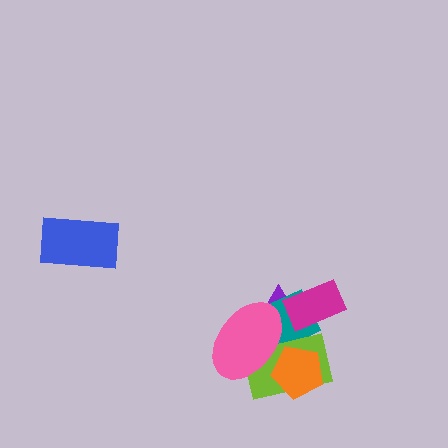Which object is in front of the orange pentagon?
The pink ellipse is in front of the orange pentagon.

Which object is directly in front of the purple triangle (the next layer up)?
The teal diamond is directly in front of the purple triangle.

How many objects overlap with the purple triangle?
5 objects overlap with the purple triangle.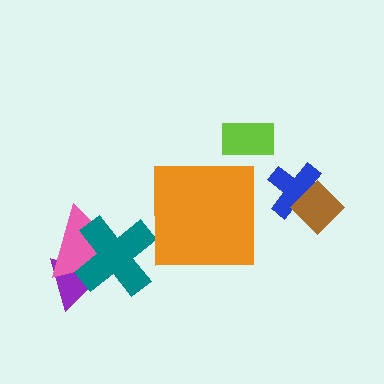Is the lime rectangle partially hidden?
No, no other shape covers it.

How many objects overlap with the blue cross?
1 object overlaps with the blue cross.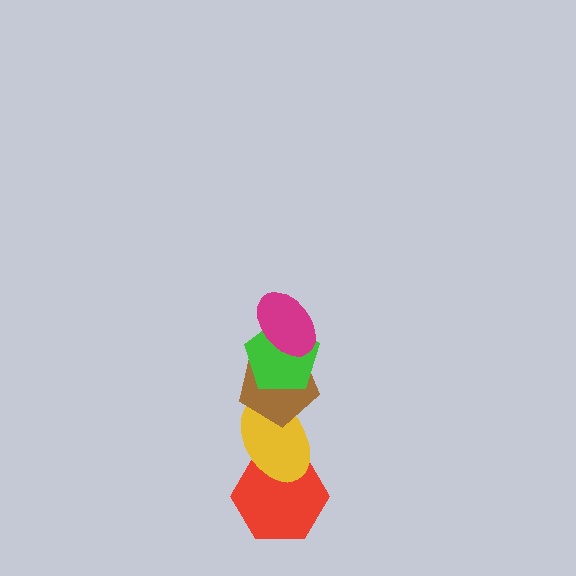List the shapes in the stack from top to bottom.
From top to bottom: the magenta ellipse, the green pentagon, the brown pentagon, the yellow ellipse, the red hexagon.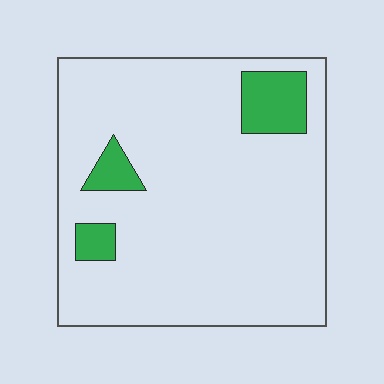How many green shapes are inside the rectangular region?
3.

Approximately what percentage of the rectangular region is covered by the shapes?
Approximately 10%.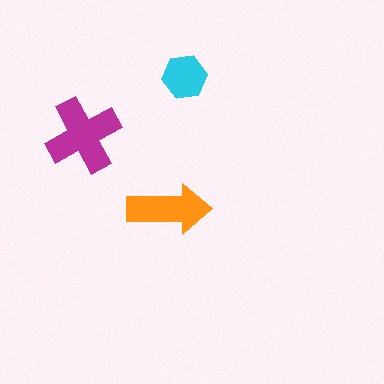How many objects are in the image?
There are 3 objects in the image.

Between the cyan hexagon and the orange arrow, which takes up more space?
The orange arrow.